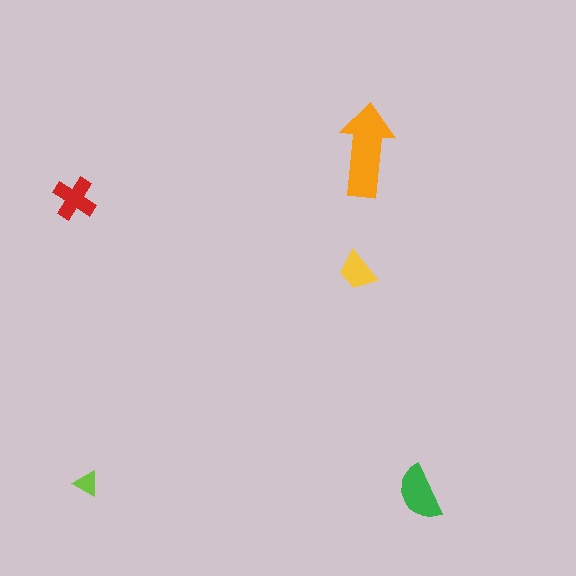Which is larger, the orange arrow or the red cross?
The orange arrow.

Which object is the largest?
The orange arrow.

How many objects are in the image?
There are 5 objects in the image.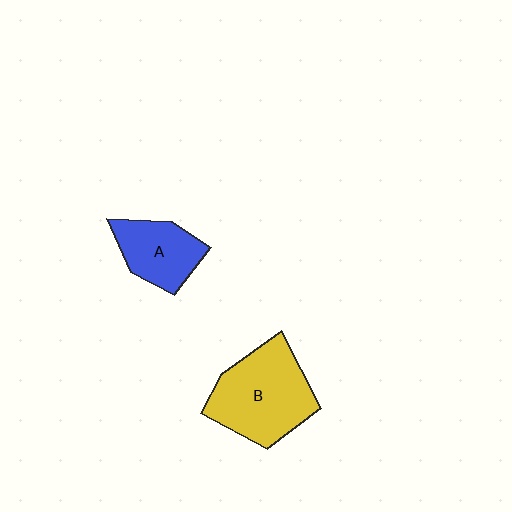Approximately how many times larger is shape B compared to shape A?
Approximately 1.7 times.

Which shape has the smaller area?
Shape A (blue).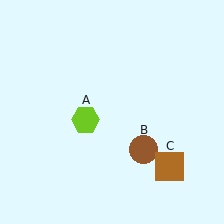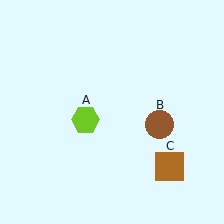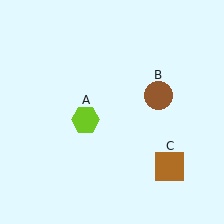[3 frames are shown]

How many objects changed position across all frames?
1 object changed position: brown circle (object B).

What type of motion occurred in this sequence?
The brown circle (object B) rotated counterclockwise around the center of the scene.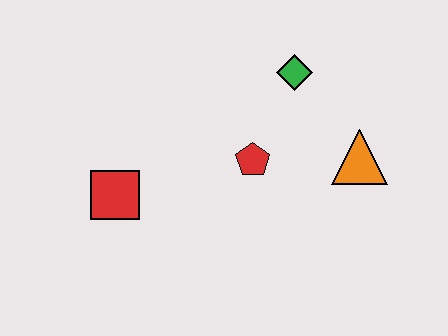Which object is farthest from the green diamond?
The red square is farthest from the green diamond.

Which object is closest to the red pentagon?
The green diamond is closest to the red pentagon.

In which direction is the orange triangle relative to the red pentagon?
The orange triangle is to the right of the red pentagon.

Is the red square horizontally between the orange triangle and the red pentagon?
No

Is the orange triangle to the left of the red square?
No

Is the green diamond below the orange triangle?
No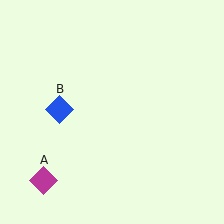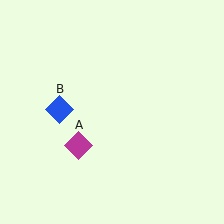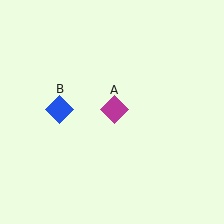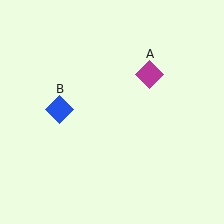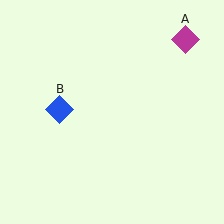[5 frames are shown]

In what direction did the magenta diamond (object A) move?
The magenta diamond (object A) moved up and to the right.